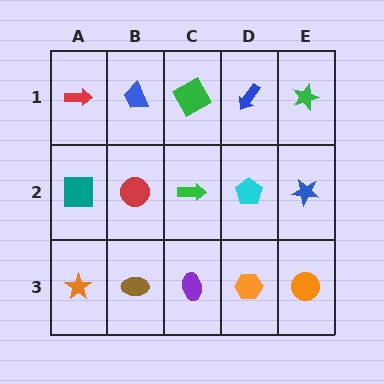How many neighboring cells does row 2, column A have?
3.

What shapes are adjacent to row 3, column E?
A blue star (row 2, column E), an orange hexagon (row 3, column D).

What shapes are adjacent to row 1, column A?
A teal square (row 2, column A), a blue trapezoid (row 1, column B).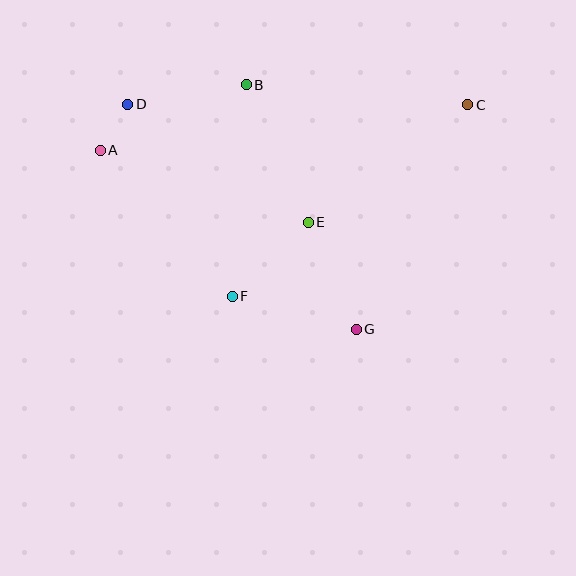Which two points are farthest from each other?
Points A and C are farthest from each other.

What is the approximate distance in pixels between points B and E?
The distance between B and E is approximately 151 pixels.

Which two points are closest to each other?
Points A and D are closest to each other.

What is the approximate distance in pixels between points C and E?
The distance between C and E is approximately 198 pixels.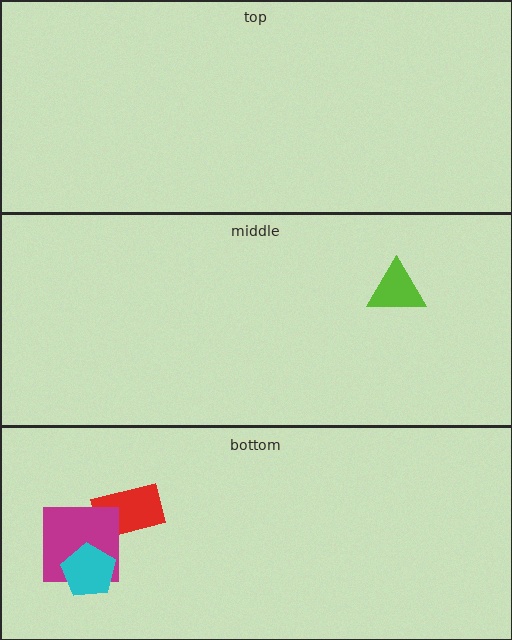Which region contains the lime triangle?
The middle region.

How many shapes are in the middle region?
1.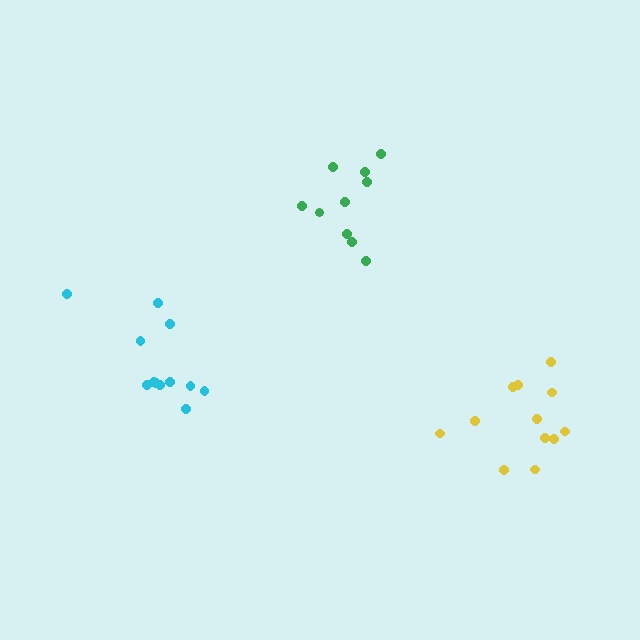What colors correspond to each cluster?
The clusters are colored: yellow, cyan, green.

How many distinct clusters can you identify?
There are 3 distinct clusters.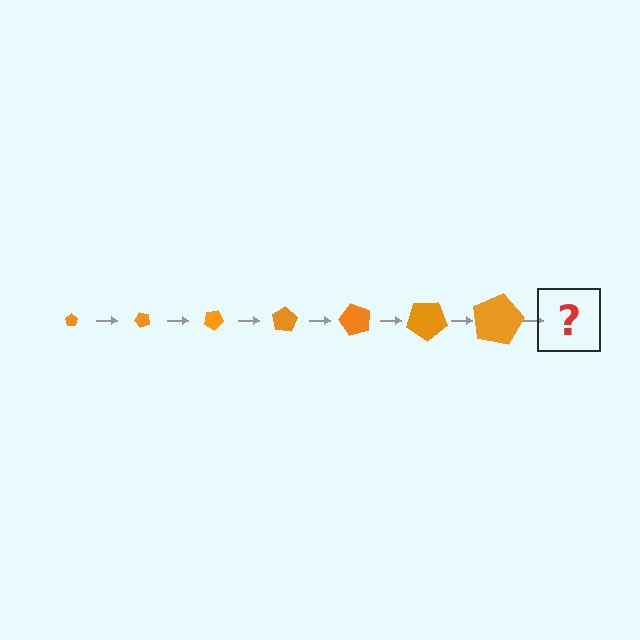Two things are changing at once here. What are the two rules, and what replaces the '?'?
The two rules are that the pentagon grows larger each step and it rotates 50 degrees each step. The '?' should be a pentagon, larger than the previous one and rotated 350 degrees from the start.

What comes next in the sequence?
The next element should be a pentagon, larger than the previous one and rotated 350 degrees from the start.